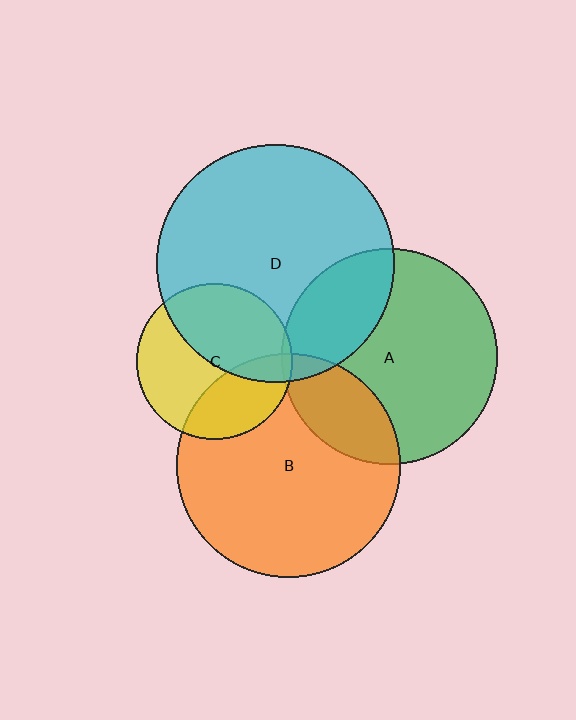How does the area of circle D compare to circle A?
Approximately 1.2 times.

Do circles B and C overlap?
Yes.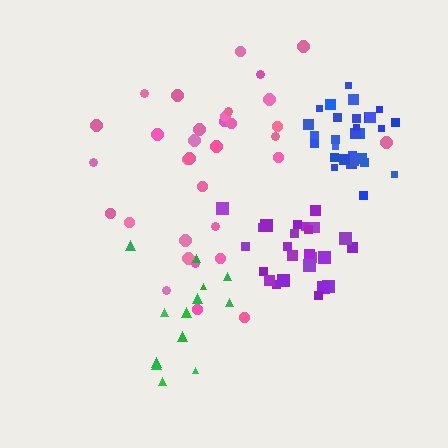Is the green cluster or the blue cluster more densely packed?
Blue.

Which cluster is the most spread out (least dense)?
Pink.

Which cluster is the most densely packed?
Blue.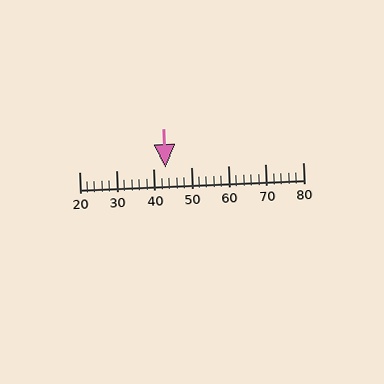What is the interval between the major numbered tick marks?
The major tick marks are spaced 10 units apart.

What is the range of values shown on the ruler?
The ruler shows values from 20 to 80.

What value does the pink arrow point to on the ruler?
The pink arrow points to approximately 43.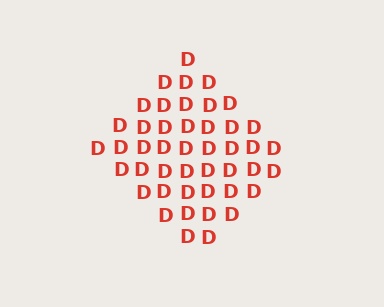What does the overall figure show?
The overall figure shows a diamond.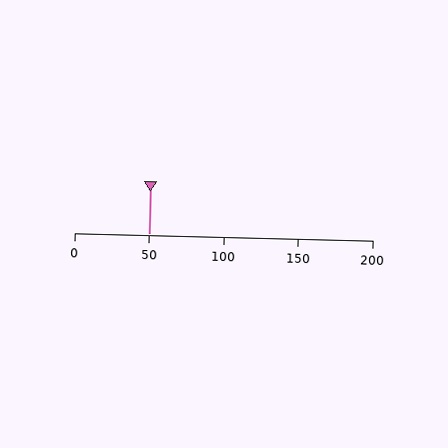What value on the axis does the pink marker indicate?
The marker indicates approximately 50.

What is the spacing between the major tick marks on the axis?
The major ticks are spaced 50 apart.